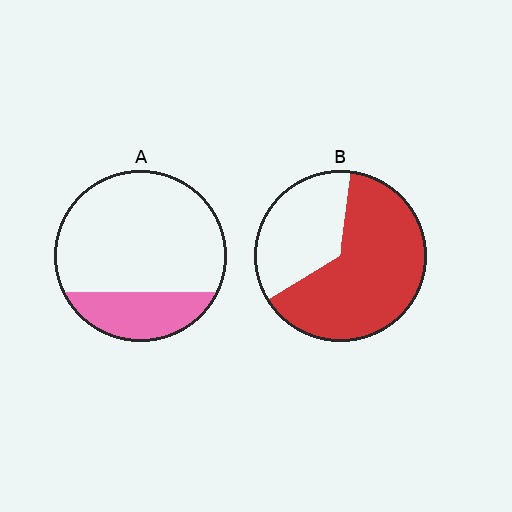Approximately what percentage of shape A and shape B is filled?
A is approximately 25% and B is approximately 65%.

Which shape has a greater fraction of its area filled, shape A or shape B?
Shape B.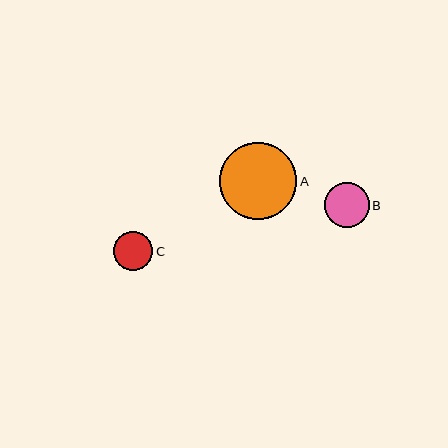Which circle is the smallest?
Circle C is the smallest with a size of approximately 39 pixels.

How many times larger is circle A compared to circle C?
Circle A is approximately 2.0 times the size of circle C.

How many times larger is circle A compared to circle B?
Circle A is approximately 1.7 times the size of circle B.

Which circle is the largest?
Circle A is the largest with a size of approximately 77 pixels.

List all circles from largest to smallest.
From largest to smallest: A, B, C.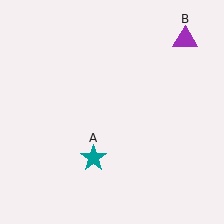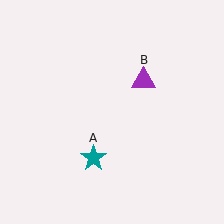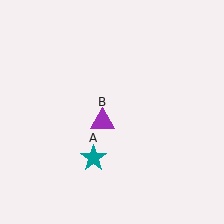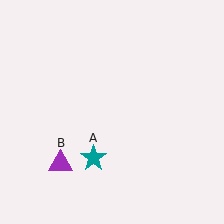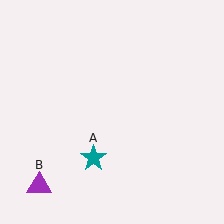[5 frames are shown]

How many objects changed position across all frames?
1 object changed position: purple triangle (object B).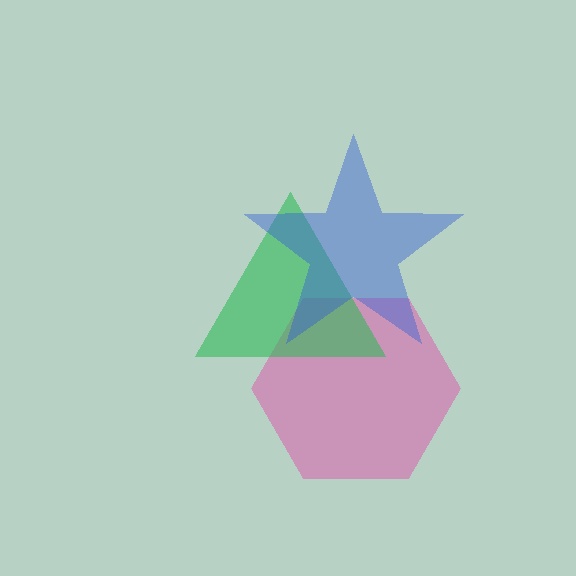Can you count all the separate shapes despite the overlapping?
Yes, there are 3 separate shapes.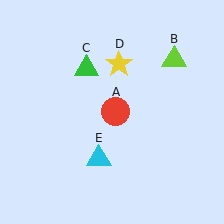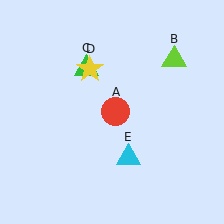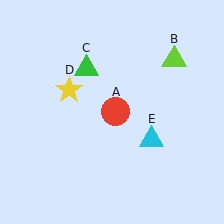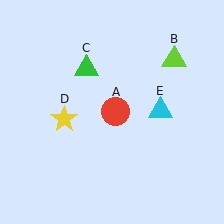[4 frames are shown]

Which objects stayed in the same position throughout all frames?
Red circle (object A) and lime triangle (object B) and green triangle (object C) remained stationary.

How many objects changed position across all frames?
2 objects changed position: yellow star (object D), cyan triangle (object E).